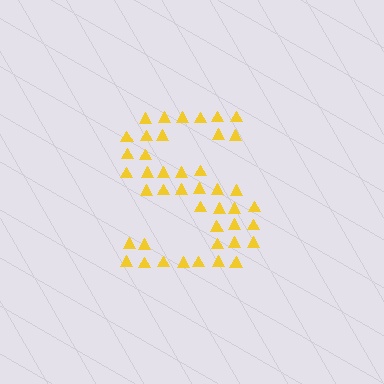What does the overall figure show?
The overall figure shows the letter S.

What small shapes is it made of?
It is made of small triangles.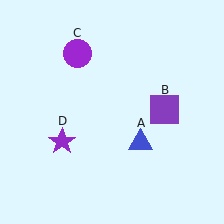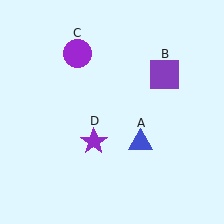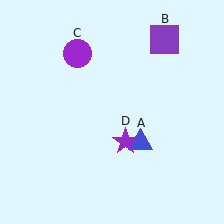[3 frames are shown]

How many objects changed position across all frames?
2 objects changed position: purple square (object B), purple star (object D).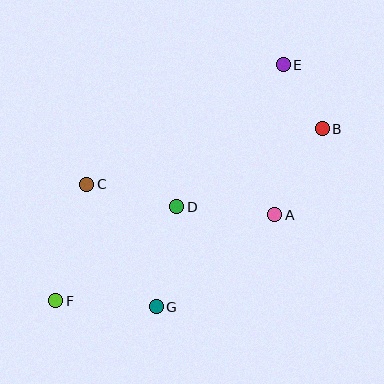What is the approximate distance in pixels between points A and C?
The distance between A and C is approximately 190 pixels.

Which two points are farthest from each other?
Points E and F are farthest from each other.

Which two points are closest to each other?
Points B and E are closest to each other.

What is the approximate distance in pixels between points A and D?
The distance between A and D is approximately 98 pixels.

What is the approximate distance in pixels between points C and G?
The distance between C and G is approximately 141 pixels.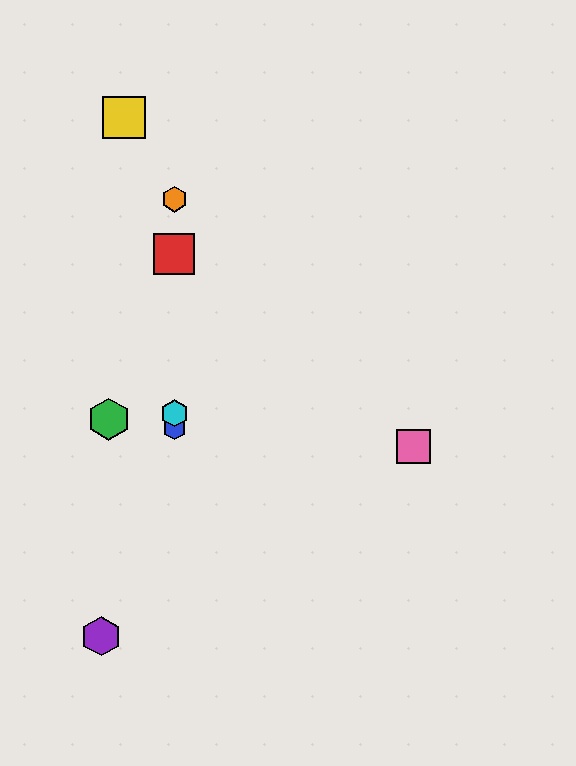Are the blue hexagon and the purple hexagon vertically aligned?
No, the blue hexagon is at x≈174 and the purple hexagon is at x≈101.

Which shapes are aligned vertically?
The red square, the blue hexagon, the orange hexagon, the cyan hexagon are aligned vertically.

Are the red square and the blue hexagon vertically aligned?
Yes, both are at x≈174.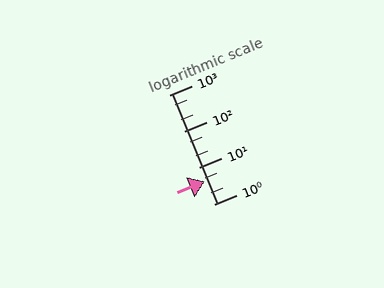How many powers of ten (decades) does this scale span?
The scale spans 3 decades, from 1 to 1000.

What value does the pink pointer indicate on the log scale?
The pointer indicates approximately 4.1.